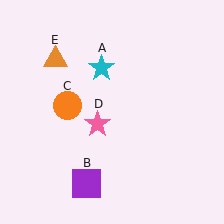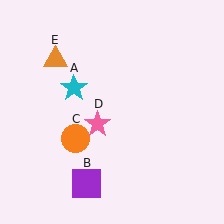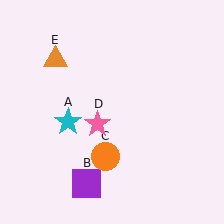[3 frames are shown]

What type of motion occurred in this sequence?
The cyan star (object A), orange circle (object C) rotated counterclockwise around the center of the scene.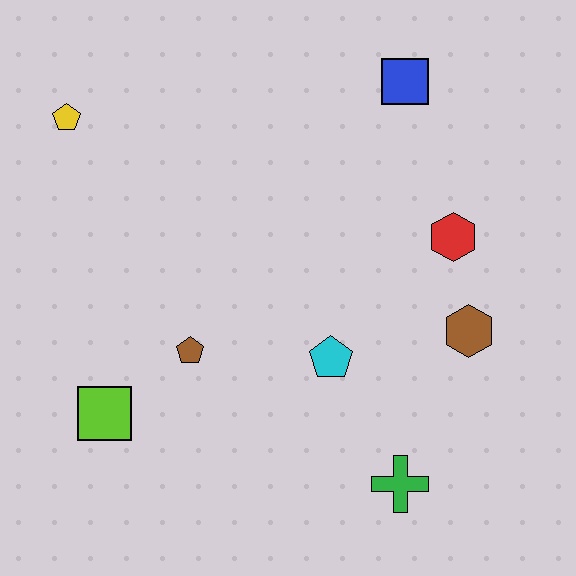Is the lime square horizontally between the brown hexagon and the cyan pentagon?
No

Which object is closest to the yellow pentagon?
The brown pentagon is closest to the yellow pentagon.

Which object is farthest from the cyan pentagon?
The yellow pentagon is farthest from the cyan pentagon.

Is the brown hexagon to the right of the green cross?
Yes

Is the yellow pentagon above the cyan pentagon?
Yes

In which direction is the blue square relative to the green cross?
The blue square is above the green cross.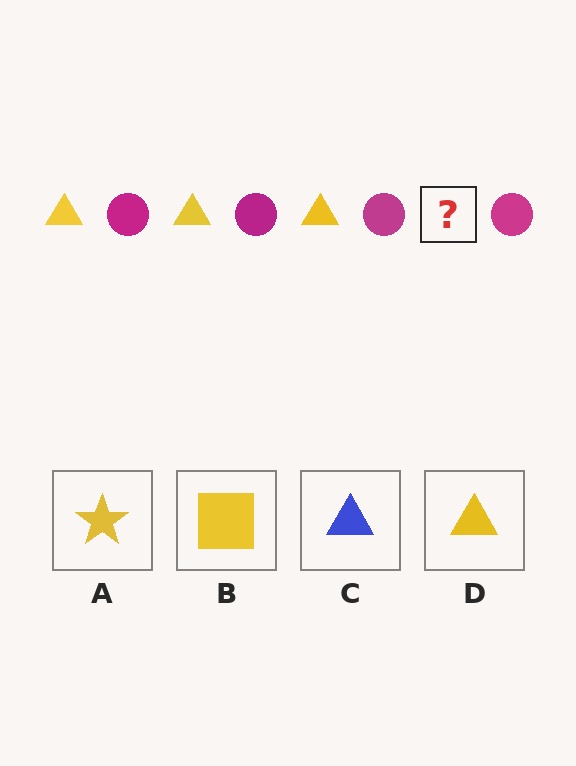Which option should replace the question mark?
Option D.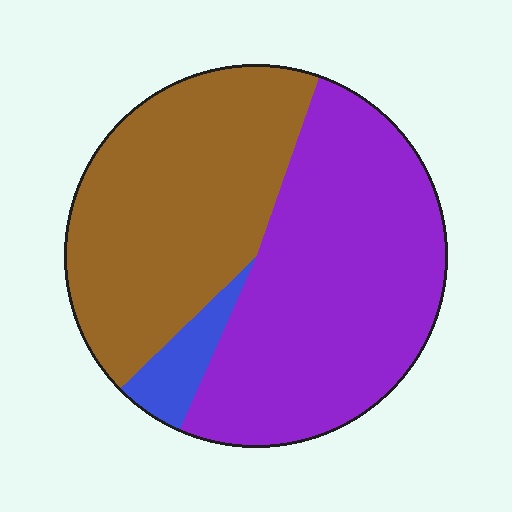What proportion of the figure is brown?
Brown takes up about two fifths (2/5) of the figure.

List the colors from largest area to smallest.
From largest to smallest: purple, brown, blue.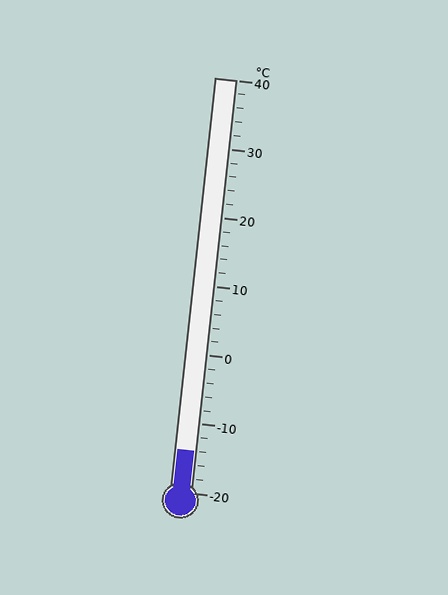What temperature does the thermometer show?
The thermometer shows approximately -14°C.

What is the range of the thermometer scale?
The thermometer scale ranges from -20°C to 40°C.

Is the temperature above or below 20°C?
The temperature is below 20°C.